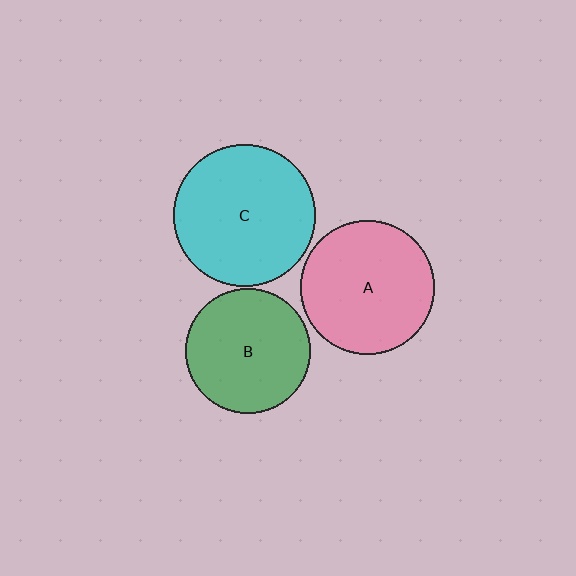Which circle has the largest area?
Circle C (cyan).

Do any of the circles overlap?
No, none of the circles overlap.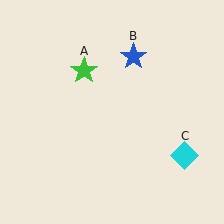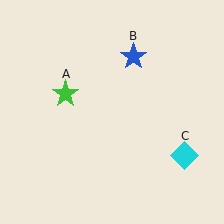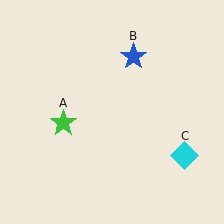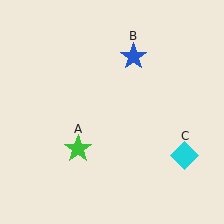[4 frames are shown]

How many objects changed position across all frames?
1 object changed position: green star (object A).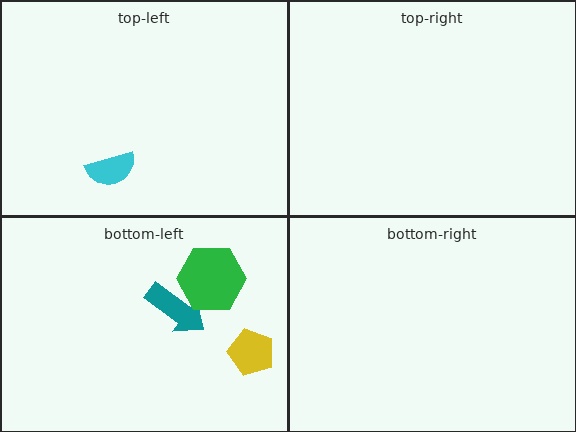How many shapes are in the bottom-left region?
3.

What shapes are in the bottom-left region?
The yellow pentagon, the teal arrow, the green hexagon.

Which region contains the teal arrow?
The bottom-left region.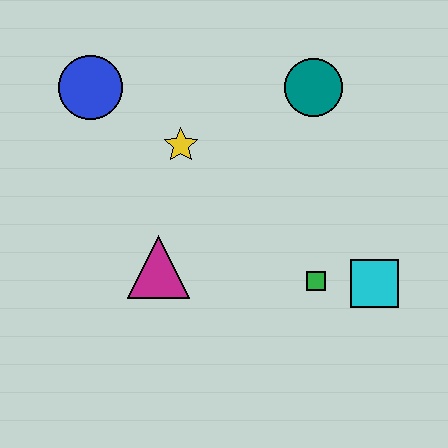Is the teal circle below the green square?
No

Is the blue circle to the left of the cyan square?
Yes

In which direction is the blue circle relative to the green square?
The blue circle is to the left of the green square.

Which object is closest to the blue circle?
The yellow star is closest to the blue circle.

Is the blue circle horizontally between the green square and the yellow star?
No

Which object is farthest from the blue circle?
The cyan square is farthest from the blue circle.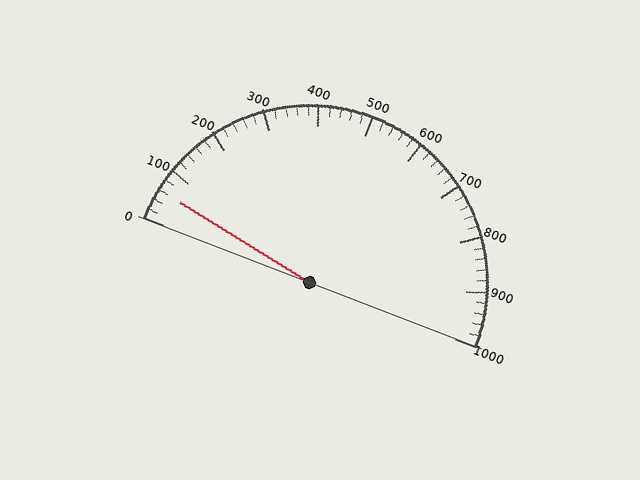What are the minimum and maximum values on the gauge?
The gauge ranges from 0 to 1000.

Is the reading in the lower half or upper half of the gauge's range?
The reading is in the lower half of the range (0 to 1000).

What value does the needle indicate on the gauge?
The needle indicates approximately 60.